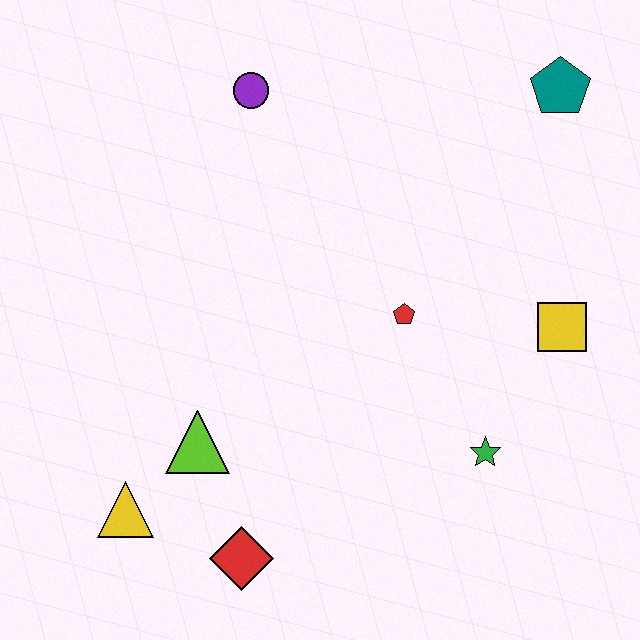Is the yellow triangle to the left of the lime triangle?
Yes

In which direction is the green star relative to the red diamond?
The green star is to the right of the red diamond.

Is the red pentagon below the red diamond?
No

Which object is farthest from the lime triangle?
The teal pentagon is farthest from the lime triangle.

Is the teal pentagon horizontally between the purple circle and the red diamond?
No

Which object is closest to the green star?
The yellow square is closest to the green star.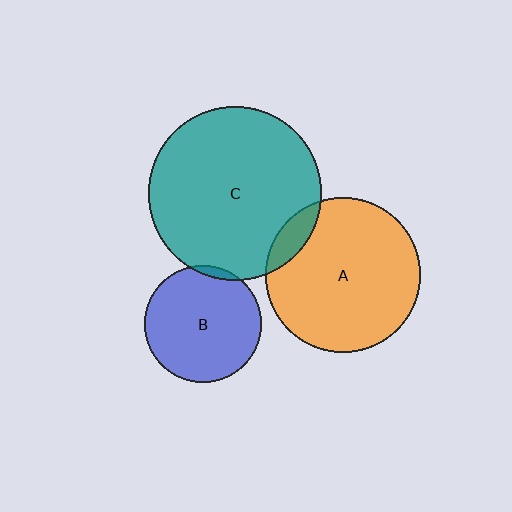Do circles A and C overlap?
Yes.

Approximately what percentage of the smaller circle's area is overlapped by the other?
Approximately 10%.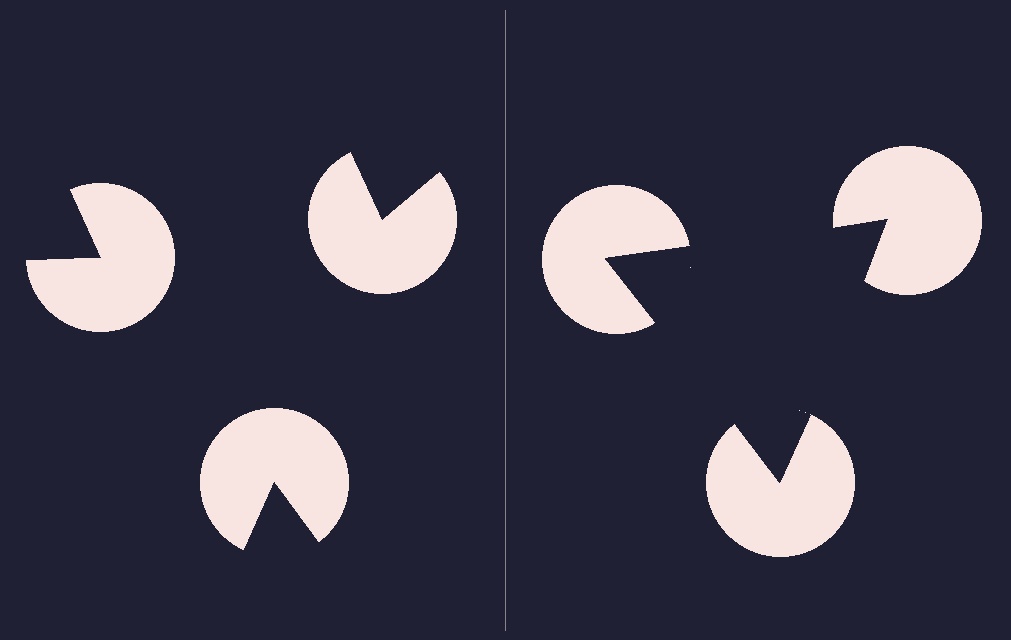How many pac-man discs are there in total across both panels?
6 — 3 on each side.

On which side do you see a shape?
An illusory triangle appears on the right side. On the left side the wedge cuts are rotated, so no coherent shape forms.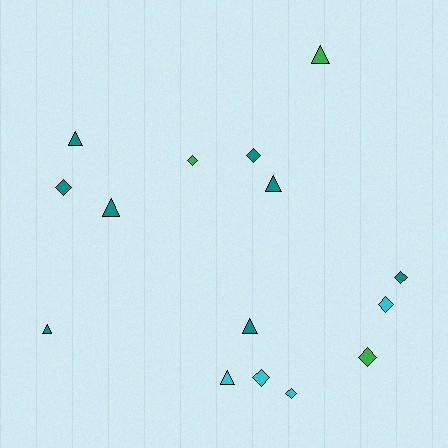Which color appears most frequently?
Teal, with 8 objects.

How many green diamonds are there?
There are 2 green diamonds.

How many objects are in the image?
There are 15 objects.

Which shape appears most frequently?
Diamond, with 8 objects.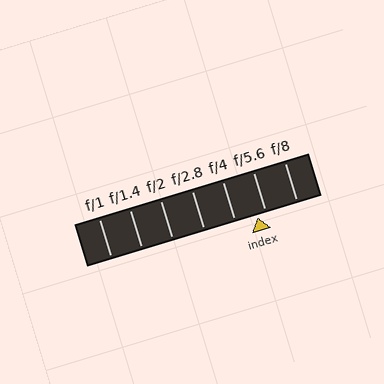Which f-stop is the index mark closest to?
The index mark is closest to f/5.6.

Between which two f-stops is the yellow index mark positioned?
The index mark is between f/4 and f/5.6.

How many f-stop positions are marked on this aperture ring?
There are 7 f-stop positions marked.